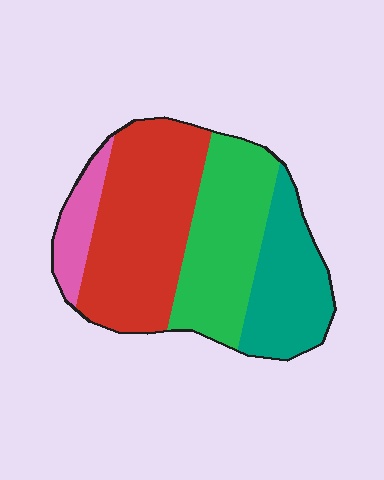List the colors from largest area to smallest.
From largest to smallest: red, green, teal, pink.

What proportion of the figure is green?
Green covers 29% of the figure.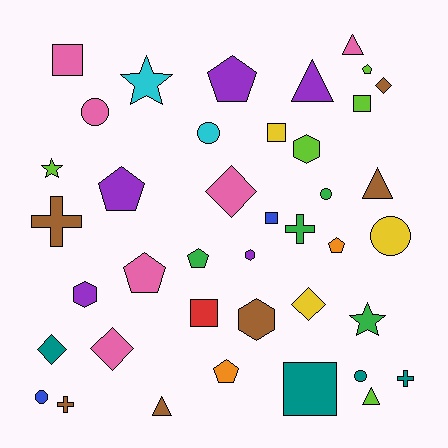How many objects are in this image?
There are 40 objects.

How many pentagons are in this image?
There are 7 pentagons.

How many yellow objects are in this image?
There are 3 yellow objects.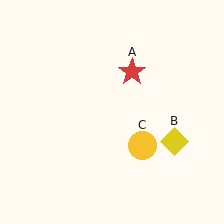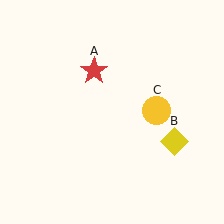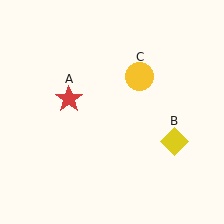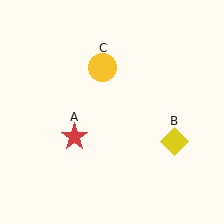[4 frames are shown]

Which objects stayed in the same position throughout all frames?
Yellow diamond (object B) remained stationary.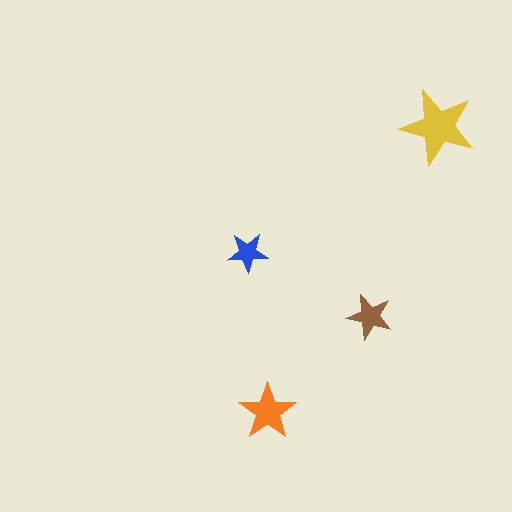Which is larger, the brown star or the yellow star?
The yellow one.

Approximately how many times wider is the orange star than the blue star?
About 1.5 times wider.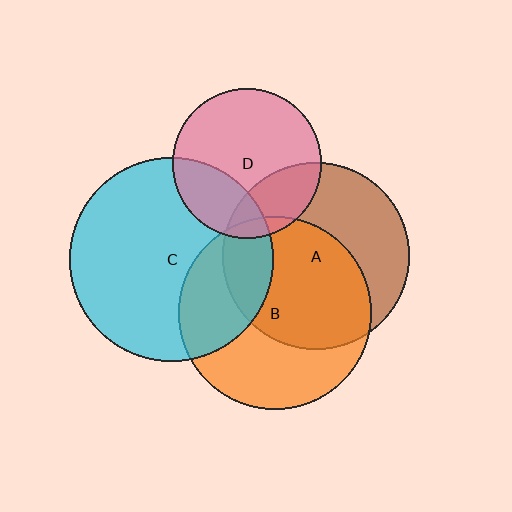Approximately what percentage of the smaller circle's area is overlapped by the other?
Approximately 55%.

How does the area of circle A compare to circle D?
Approximately 1.6 times.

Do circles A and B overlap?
Yes.